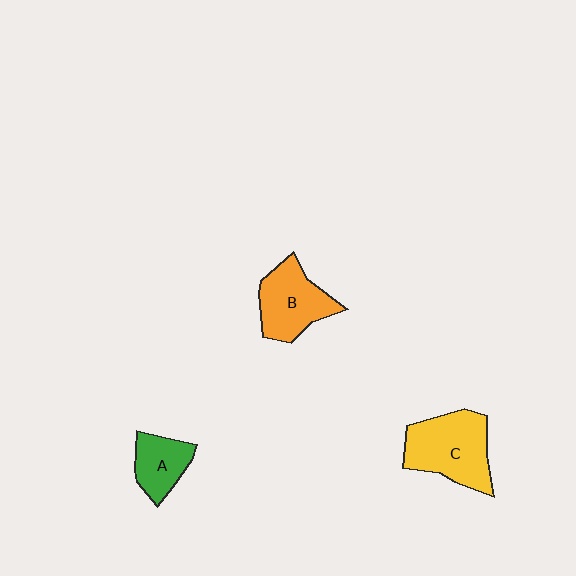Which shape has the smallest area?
Shape A (green).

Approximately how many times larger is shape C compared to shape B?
Approximately 1.2 times.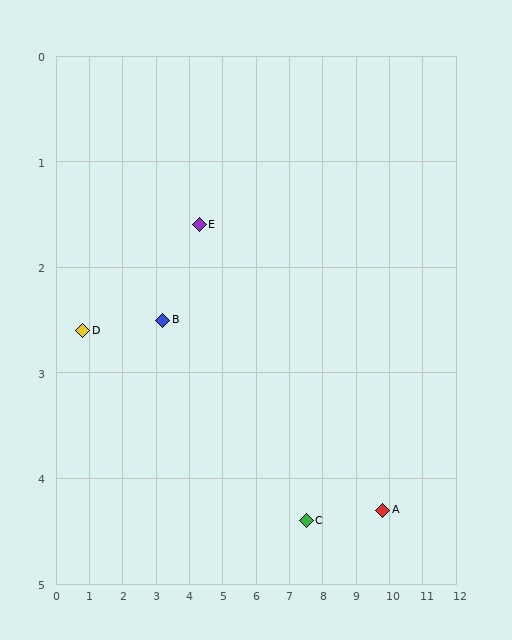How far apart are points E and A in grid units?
Points E and A are about 6.1 grid units apart.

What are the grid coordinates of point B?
Point B is at approximately (3.2, 2.5).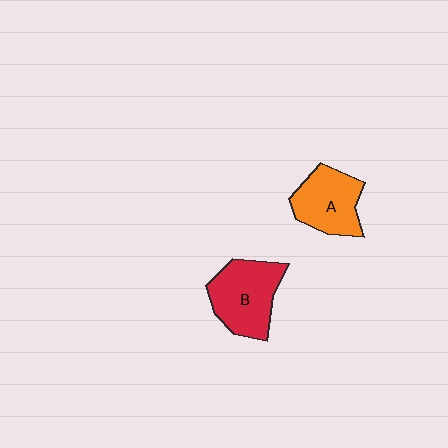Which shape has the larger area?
Shape B (red).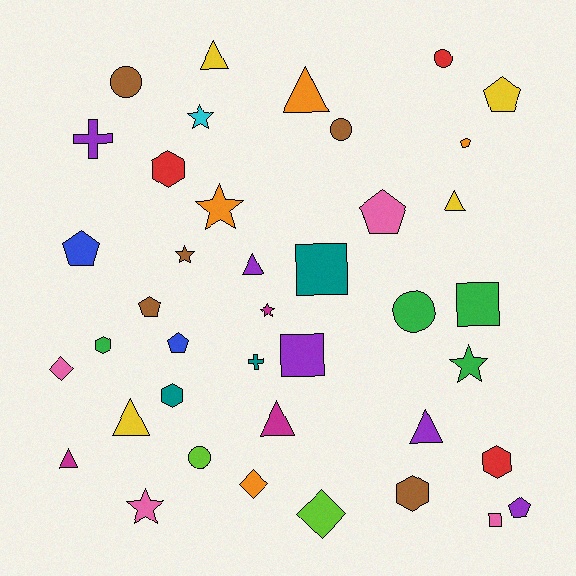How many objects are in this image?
There are 40 objects.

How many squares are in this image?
There are 4 squares.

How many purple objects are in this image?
There are 5 purple objects.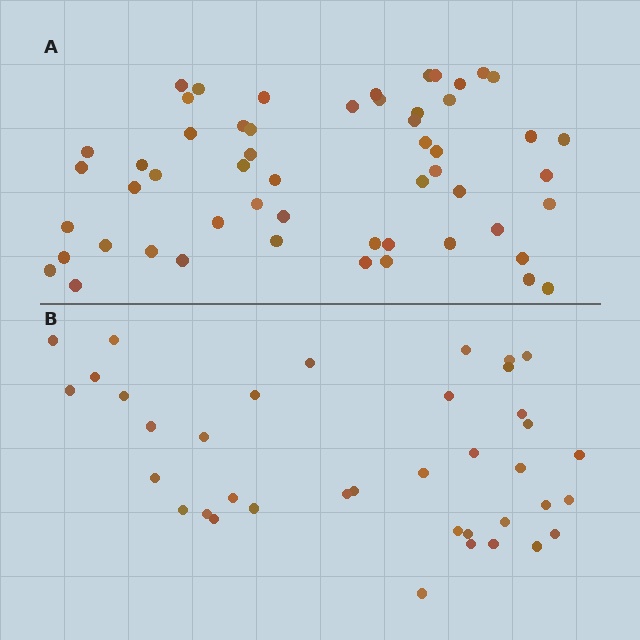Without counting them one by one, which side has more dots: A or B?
Region A (the top region) has more dots.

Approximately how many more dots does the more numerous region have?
Region A has approximately 15 more dots than region B.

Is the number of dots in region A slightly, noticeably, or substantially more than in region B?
Region A has noticeably more, but not dramatically so. The ratio is roughly 1.4 to 1.